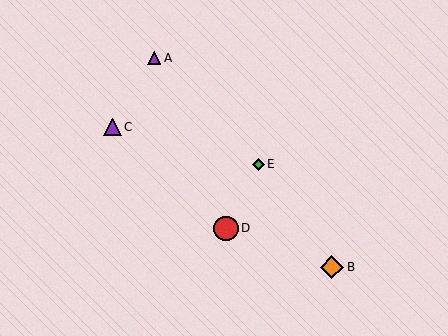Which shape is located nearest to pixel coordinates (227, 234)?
The red circle (labeled D) at (226, 229) is nearest to that location.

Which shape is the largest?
The red circle (labeled D) is the largest.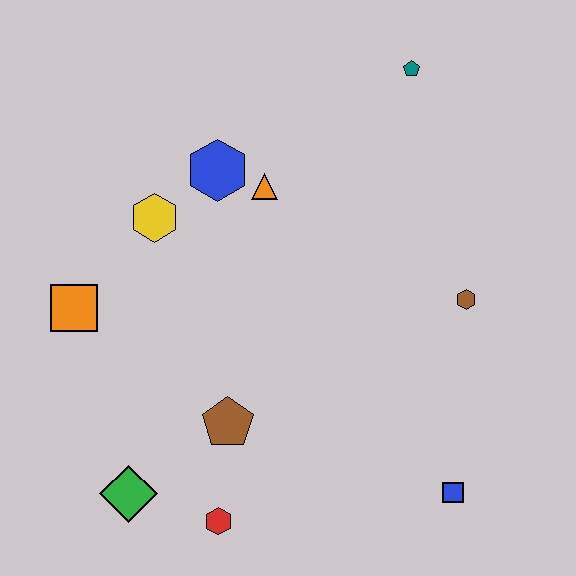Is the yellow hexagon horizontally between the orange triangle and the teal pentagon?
No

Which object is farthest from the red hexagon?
The teal pentagon is farthest from the red hexagon.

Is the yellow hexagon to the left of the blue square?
Yes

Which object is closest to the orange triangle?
The blue hexagon is closest to the orange triangle.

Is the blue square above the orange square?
No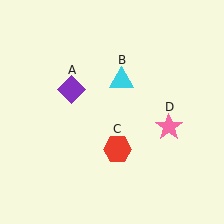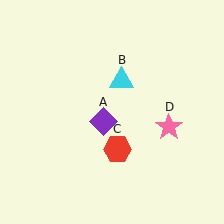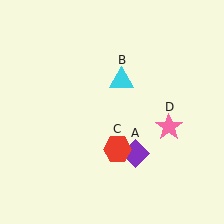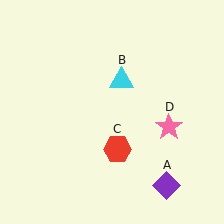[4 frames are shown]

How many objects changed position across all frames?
1 object changed position: purple diamond (object A).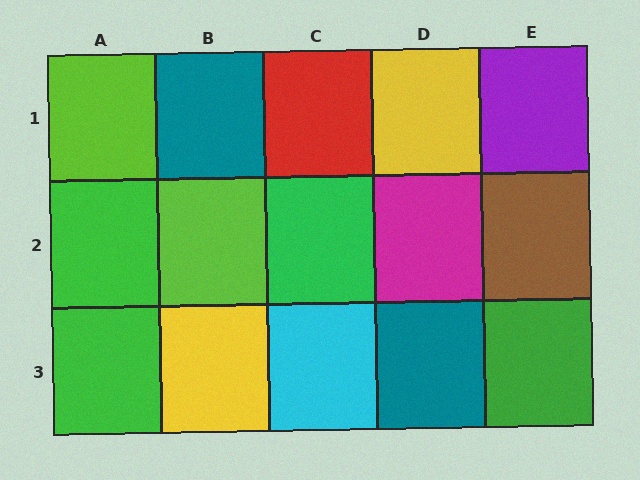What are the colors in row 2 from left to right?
Green, lime, green, magenta, brown.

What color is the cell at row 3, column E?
Green.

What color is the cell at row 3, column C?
Cyan.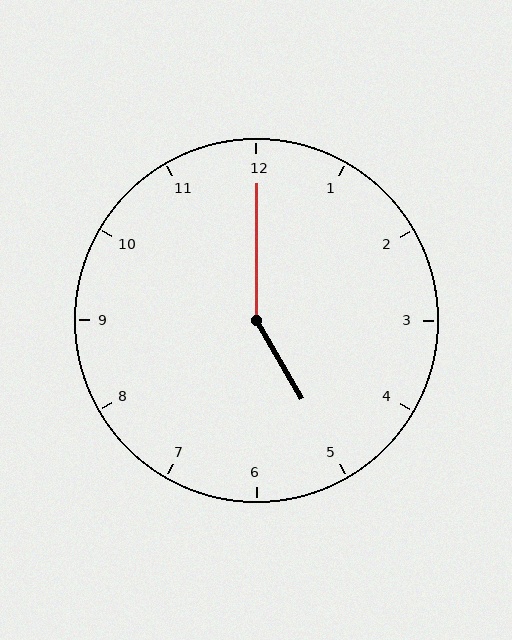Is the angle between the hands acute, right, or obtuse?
It is obtuse.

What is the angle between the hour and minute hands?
Approximately 150 degrees.